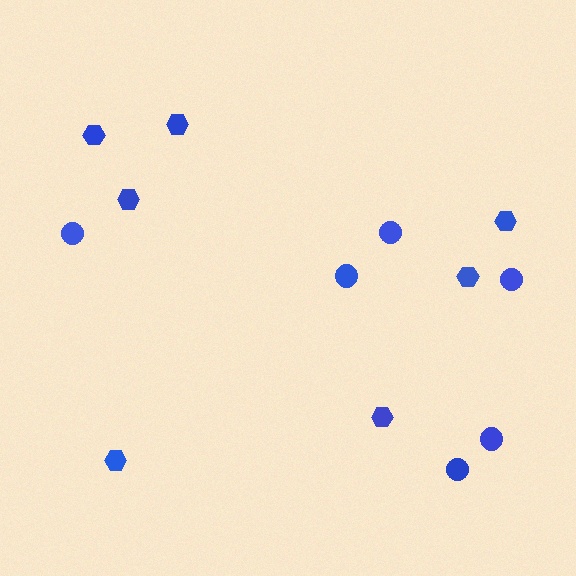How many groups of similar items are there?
There are 2 groups: one group of hexagons (7) and one group of circles (6).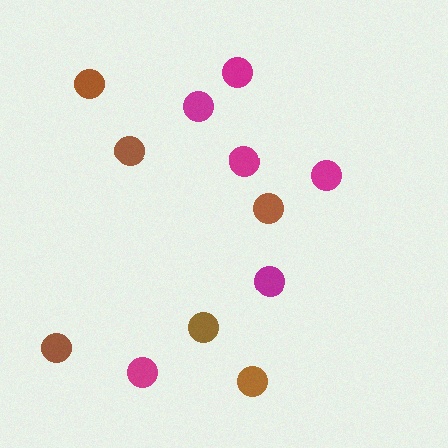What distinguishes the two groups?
There are 2 groups: one group of brown circles (6) and one group of magenta circles (6).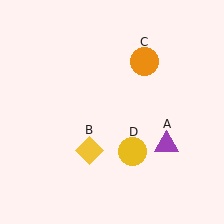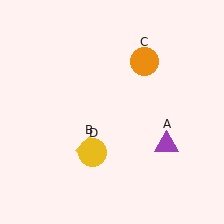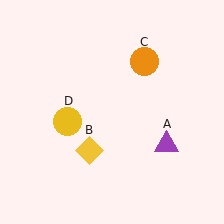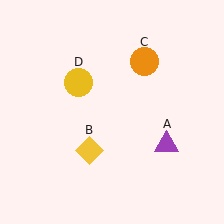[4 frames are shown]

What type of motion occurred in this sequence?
The yellow circle (object D) rotated clockwise around the center of the scene.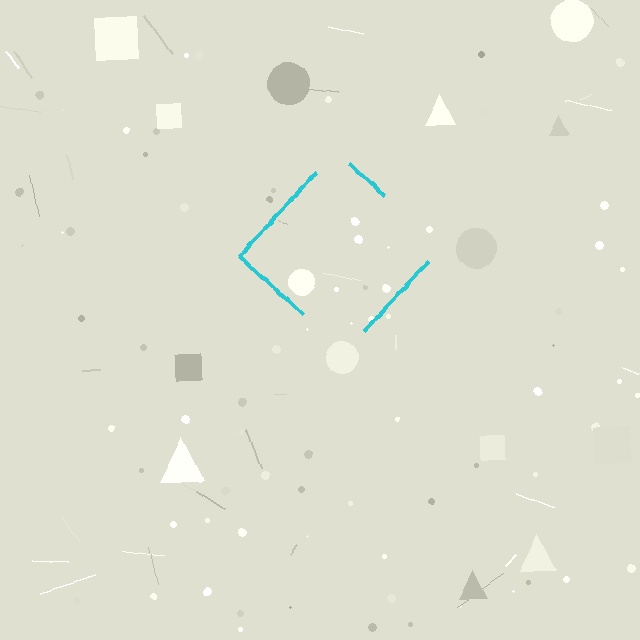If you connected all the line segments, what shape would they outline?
They would outline a diamond.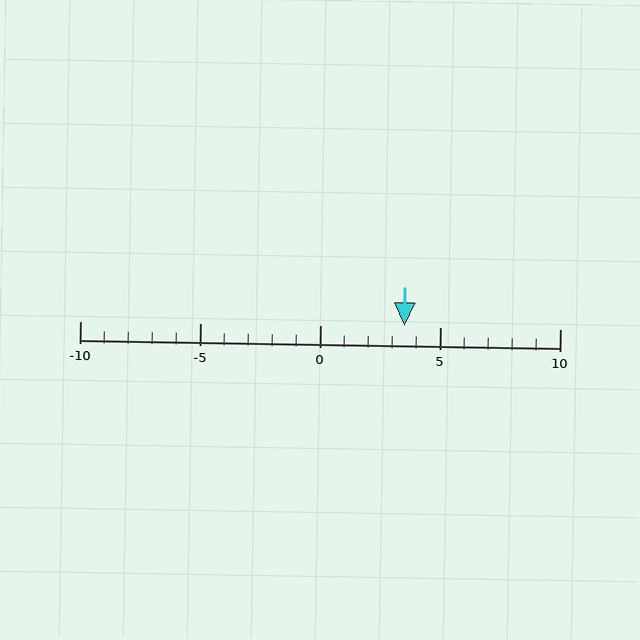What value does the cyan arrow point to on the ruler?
The cyan arrow points to approximately 4.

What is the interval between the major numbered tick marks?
The major tick marks are spaced 5 units apart.